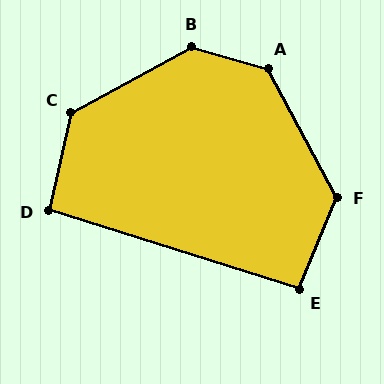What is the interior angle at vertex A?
Approximately 134 degrees (obtuse).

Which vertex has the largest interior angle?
B, at approximately 136 degrees.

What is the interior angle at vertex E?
Approximately 95 degrees (approximately right).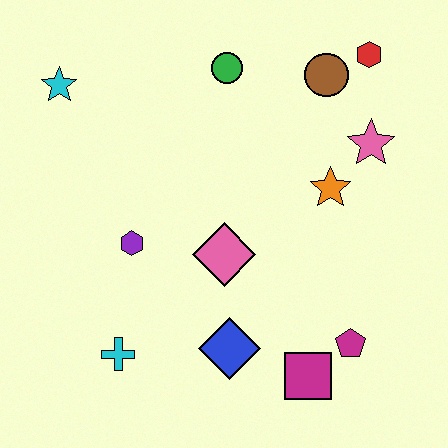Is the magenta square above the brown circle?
No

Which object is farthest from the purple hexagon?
The red hexagon is farthest from the purple hexagon.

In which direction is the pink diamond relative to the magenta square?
The pink diamond is above the magenta square.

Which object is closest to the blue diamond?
The magenta square is closest to the blue diamond.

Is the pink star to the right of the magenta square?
Yes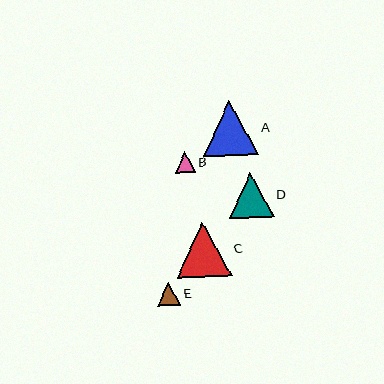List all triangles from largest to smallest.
From largest to smallest: A, C, D, E, B.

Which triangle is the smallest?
Triangle B is the smallest with a size of approximately 20 pixels.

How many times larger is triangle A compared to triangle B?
Triangle A is approximately 2.8 times the size of triangle B.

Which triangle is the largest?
Triangle A is the largest with a size of approximately 56 pixels.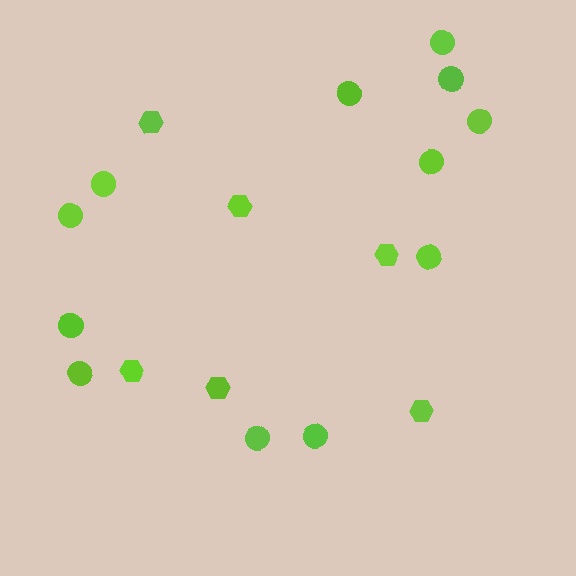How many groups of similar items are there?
There are 2 groups: one group of hexagons (6) and one group of circles (12).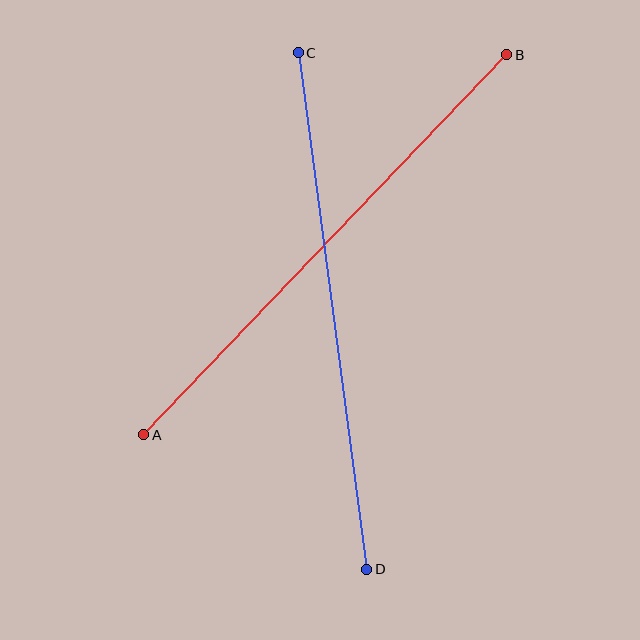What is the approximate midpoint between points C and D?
The midpoint is at approximately (333, 311) pixels.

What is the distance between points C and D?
The distance is approximately 521 pixels.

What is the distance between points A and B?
The distance is approximately 526 pixels.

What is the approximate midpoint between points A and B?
The midpoint is at approximately (325, 245) pixels.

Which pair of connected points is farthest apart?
Points A and B are farthest apart.